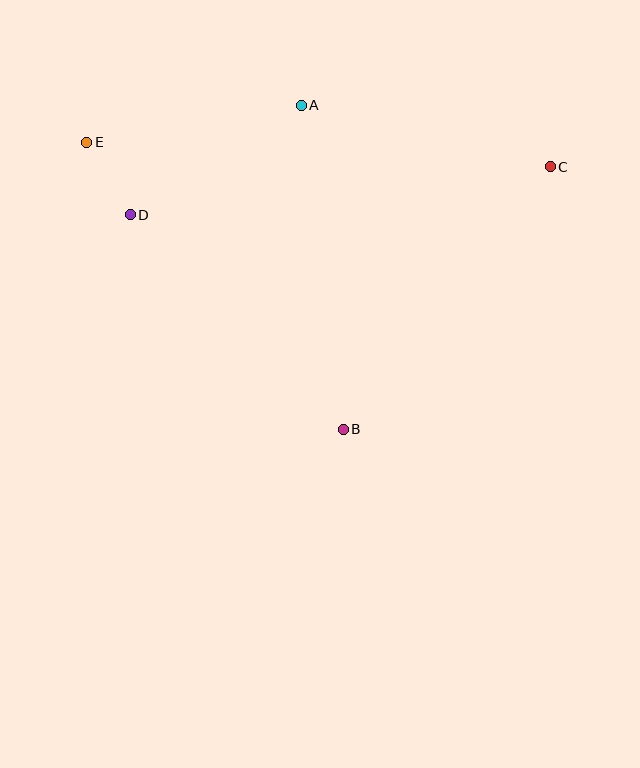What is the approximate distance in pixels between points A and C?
The distance between A and C is approximately 256 pixels.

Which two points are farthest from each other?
Points C and E are farthest from each other.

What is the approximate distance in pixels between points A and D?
The distance between A and D is approximately 203 pixels.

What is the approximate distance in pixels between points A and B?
The distance between A and B is approximately 327 pixels.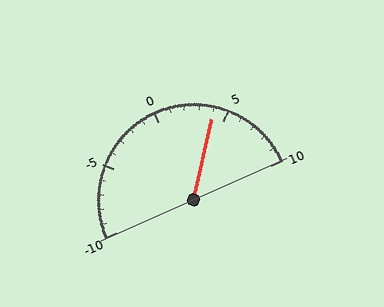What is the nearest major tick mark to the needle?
The nearest major tick mark is 5.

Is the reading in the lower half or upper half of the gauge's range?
The reading is in the upper half of the range (-10 to 10).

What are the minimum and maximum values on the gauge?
The gauge ranges from -10 to 10.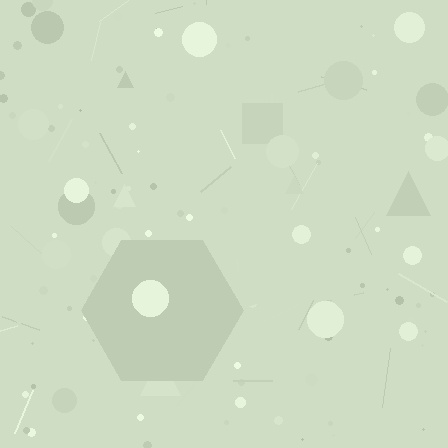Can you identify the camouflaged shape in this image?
The camouflaged shape is a hexagon.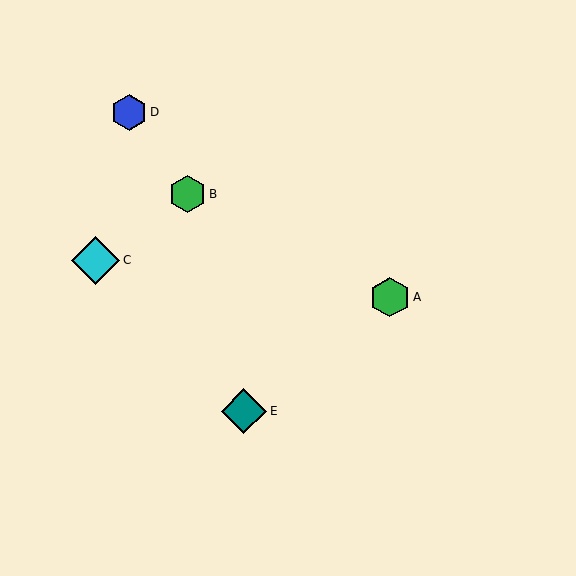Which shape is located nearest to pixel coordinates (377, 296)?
The green hexagon (labeled A) at (390, 297) is nearest to that location.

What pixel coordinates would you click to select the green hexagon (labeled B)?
Click at (187, 194) to select the green hexagon B.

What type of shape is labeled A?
Shape A is a green hexagon.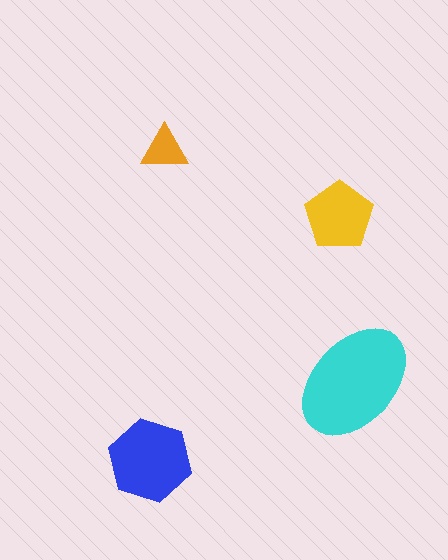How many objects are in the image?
There are 4 objects in the image.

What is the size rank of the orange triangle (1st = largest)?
4th.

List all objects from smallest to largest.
The orange triangle, the yellow pentagon, the blue hexagon, the cyan ellipse.